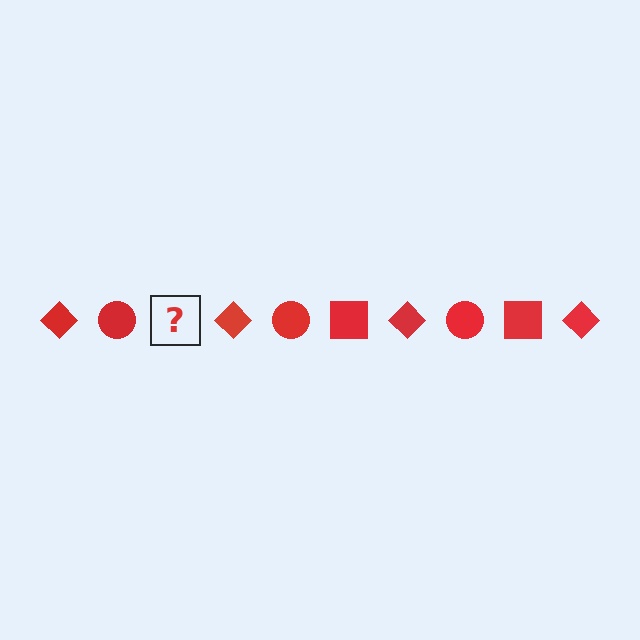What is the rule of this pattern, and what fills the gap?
The rule is that the pattern cycles through diamond, circle, square shapes in red. The gap should be filled with a red square.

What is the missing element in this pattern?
The missing element is a red square.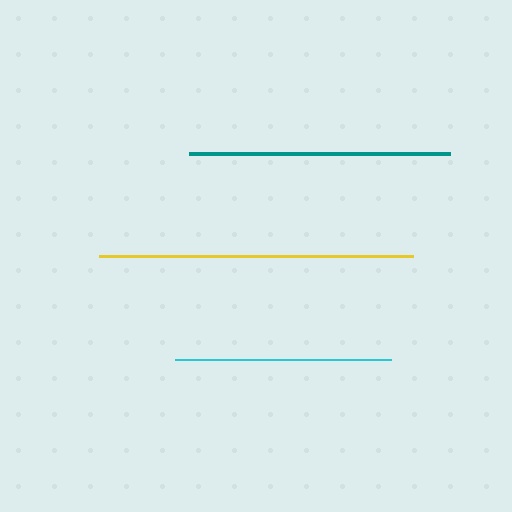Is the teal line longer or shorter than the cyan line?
The teal line is longer than the cyan line.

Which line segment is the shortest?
The cyan line is the shortest at approximately 216 pixels.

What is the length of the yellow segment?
The yellow segment is approximately 314 pixels long.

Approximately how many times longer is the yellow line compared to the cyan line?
The yellow line is approximately 1.5 times the length of the cyan line.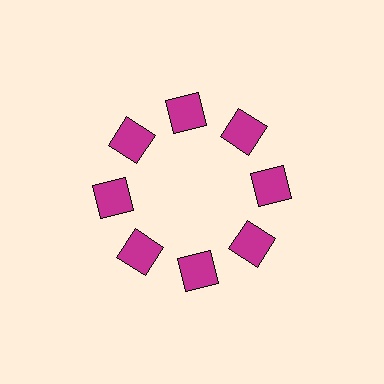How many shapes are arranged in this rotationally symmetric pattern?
There are 8 shapes, arranged in 8 groups of 1.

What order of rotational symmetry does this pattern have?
This pattern has 8-fold rotational symmetry.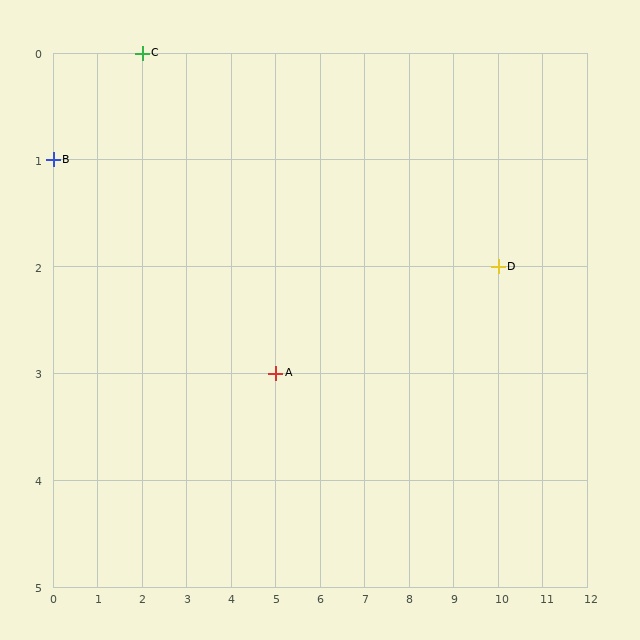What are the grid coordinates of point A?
Point A is at grid coordinates (5, 3).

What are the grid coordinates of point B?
Point B is at grid coordinates (0, 1).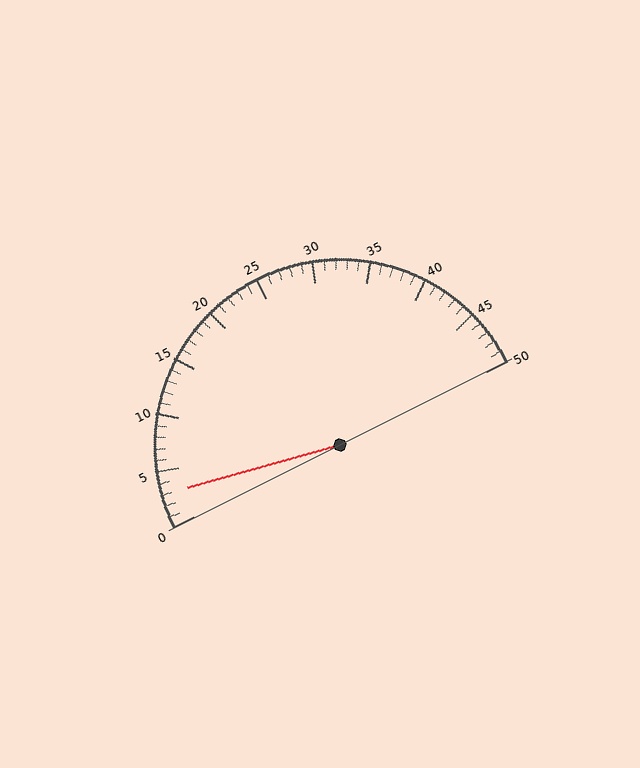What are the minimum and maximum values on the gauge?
The gauge ranges from 0 to 50.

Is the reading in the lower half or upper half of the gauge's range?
The reading is in the lower half of the range (0 to 50).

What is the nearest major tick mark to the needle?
The nearest major tick mark is 5.